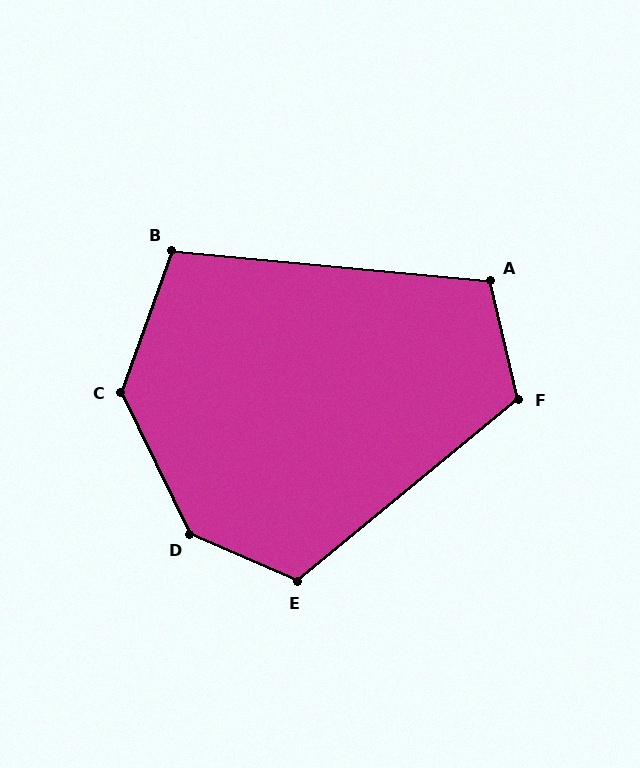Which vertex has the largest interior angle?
D, at approximately 140 degrees.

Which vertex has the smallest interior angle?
B, at approximately 104 degrees.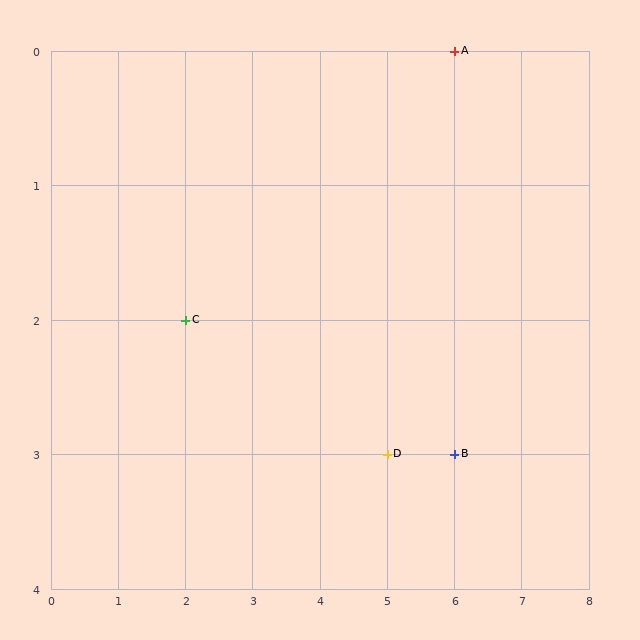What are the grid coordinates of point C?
Point C is at grid coordinates (2, 2).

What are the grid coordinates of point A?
Point A is at grid coordinates (6, 0).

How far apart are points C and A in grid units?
Points C and A are 4 columns and 2 rows apart (about 4.5 grid units diagonally).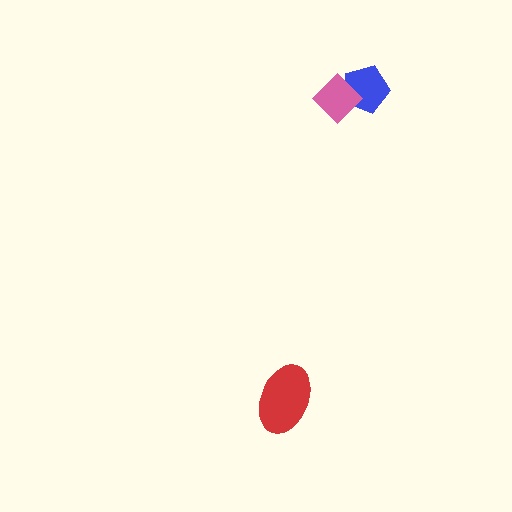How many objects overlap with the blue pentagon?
1 object overlaps with the blue pentagon.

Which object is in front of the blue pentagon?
The pink diamond is in front of the blue pentagon.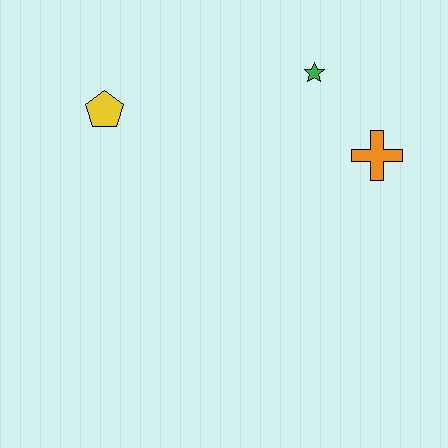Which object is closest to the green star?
The orange cross is closest to the green star.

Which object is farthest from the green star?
The yellow pentagon is farthest from the green star.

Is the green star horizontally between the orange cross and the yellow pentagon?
Yes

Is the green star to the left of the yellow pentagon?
No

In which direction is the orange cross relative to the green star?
The orange cross is below the green star.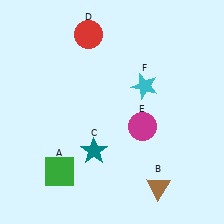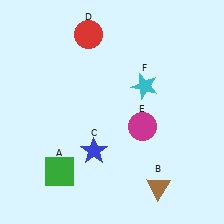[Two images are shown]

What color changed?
The star (C) changed from teal in Image 1 to blue in Image 2.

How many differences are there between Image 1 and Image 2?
There is 1 difference between the two images.